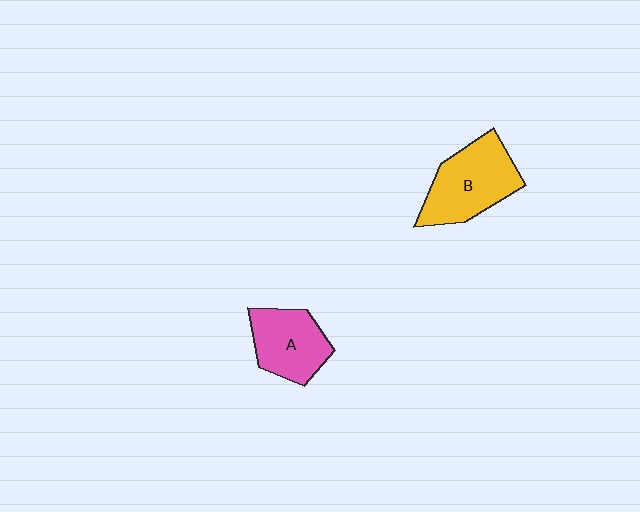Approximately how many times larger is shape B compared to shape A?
Approximately 1.3 times.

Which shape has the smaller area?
Shape A (pink).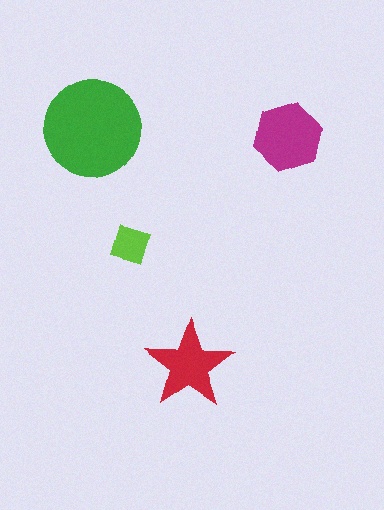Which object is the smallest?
The lime diamond.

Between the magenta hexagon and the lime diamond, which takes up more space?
The magenta hexagon.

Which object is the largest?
The green circle.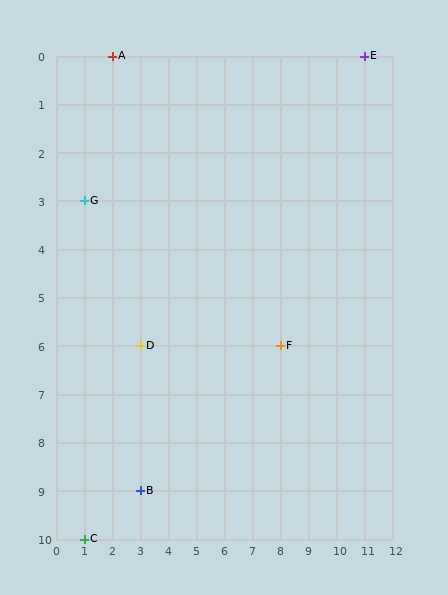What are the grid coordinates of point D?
Point D is at grid coordinates (3, 6).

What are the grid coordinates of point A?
Point A is at grid coordinates (2, 0).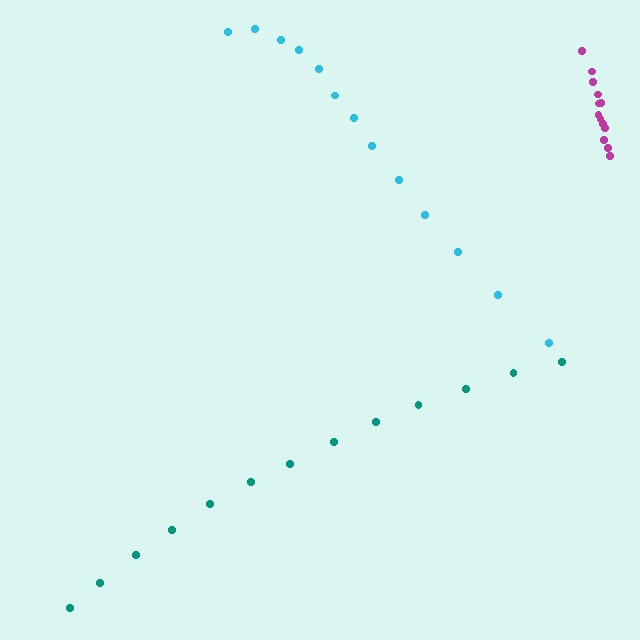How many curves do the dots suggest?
There are 3 distinct paths.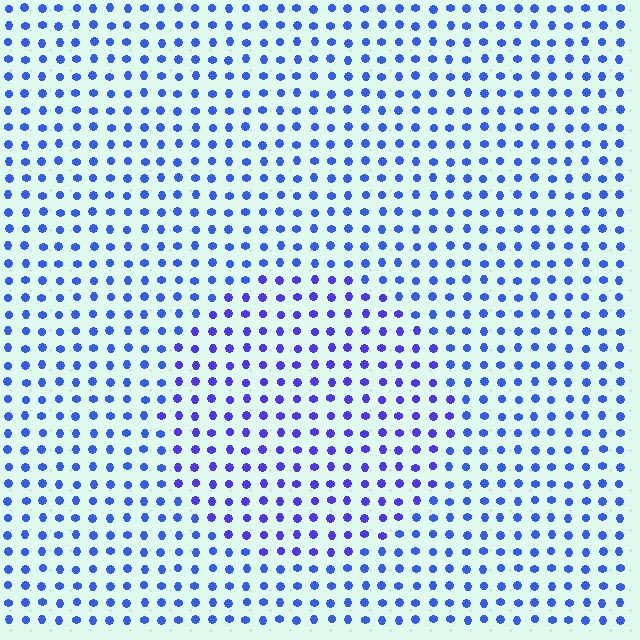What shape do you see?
I see a circle.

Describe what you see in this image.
The image is filled with small blue elements in a uniform arrangement. A circle-shaped region is visible where the elements are tinted to a slightly different hue, forming a subtle color boundary.